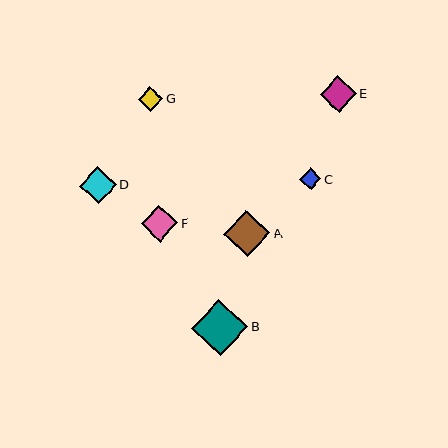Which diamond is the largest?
Diamond B is the largest with a size of approximately 56 pixels.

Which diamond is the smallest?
Diamond C is the smallest with a size of approximately 22 pixels.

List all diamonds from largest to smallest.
From largest to smallest: B, A, D, F, E, G, C.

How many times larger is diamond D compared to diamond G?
Diamond D is approximately 1.5 times the size of diamond G.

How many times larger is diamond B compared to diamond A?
Diamond B is approximately 1.2 times the size of diamond A.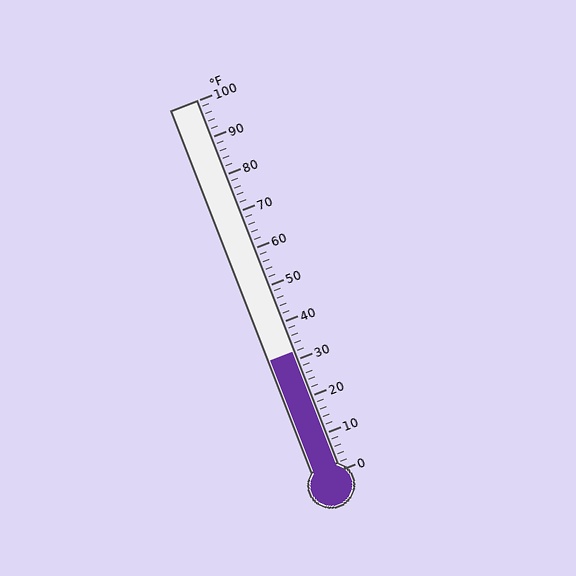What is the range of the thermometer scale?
The thermometer scale ranges from 0°F to 100°F.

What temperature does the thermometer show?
The thermometer shows approximately 32°F.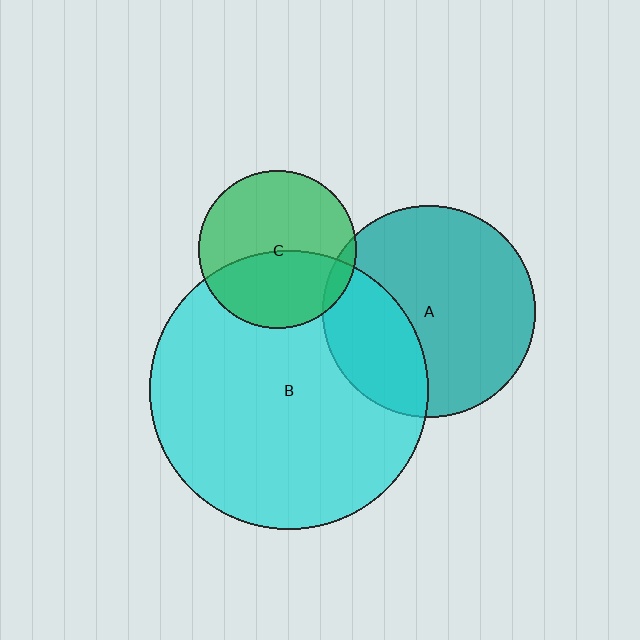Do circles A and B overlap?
Yes.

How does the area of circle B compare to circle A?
Approximately 1.7 times.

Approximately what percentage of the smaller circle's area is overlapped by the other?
Approximately 30%.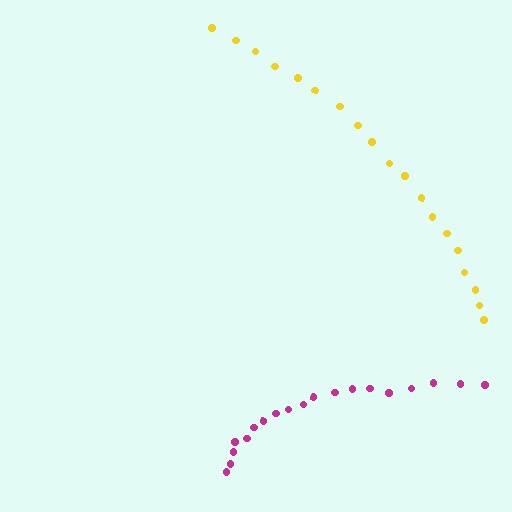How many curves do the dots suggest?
There are 2 distinct paths.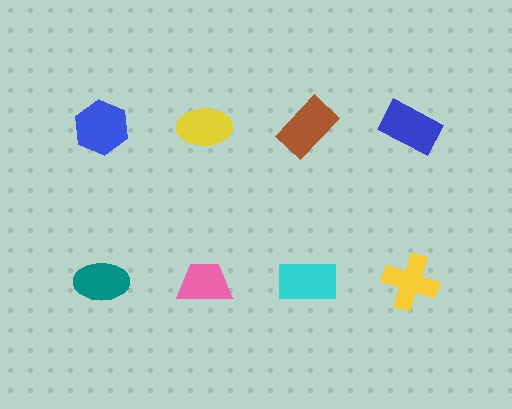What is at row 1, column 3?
A brown rectangle.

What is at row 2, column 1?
A teal ellipse.